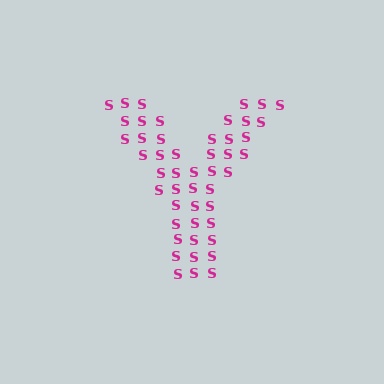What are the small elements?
The small elements are letter S's.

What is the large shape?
The large shape is the letter Y.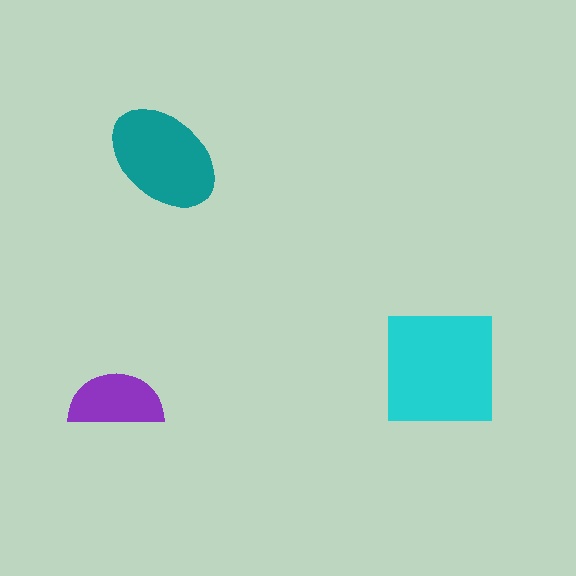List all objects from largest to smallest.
The cyan square, the teal ellipse, the purple semicircle.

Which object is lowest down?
The purple semicircle is bottommost.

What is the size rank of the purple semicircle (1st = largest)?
3rd.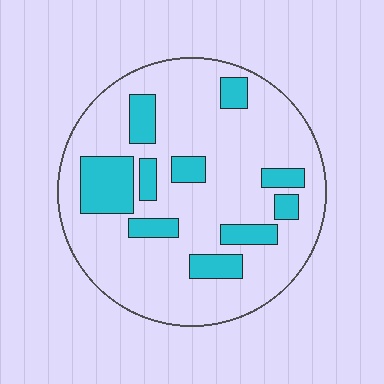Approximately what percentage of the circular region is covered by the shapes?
Approximately 20%.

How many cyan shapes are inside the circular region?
10.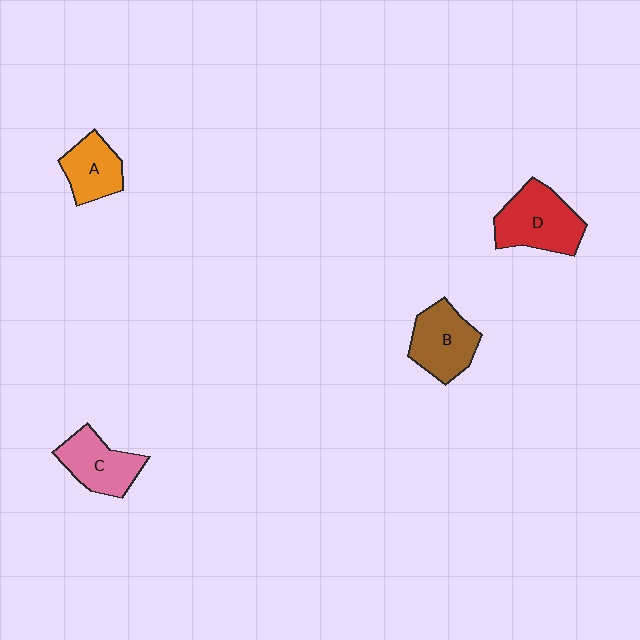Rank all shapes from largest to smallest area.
From largest to smallest: D (red), B (brown), C (pink), A (orange).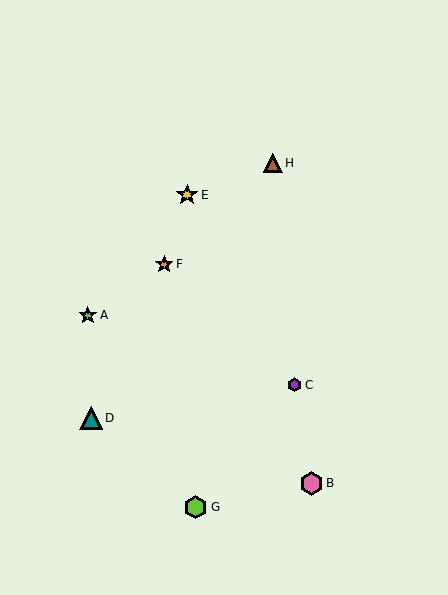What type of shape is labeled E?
Shape E is a yellow star.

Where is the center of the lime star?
The center of the lime star is at (88, 315).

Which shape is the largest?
The pink hexagon (labeled B) is the largest.